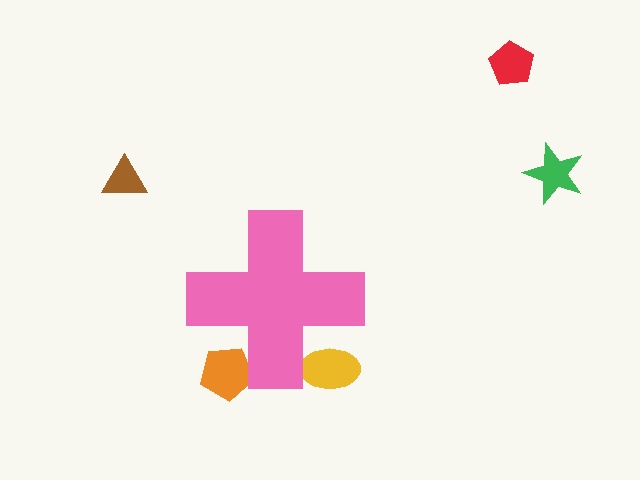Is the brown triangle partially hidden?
No, the brown triangle is fully visible.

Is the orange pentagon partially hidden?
Yes, the orange pentagon is partially hidden behind the pink cross.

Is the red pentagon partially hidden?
No, the red pentagon is fully visible.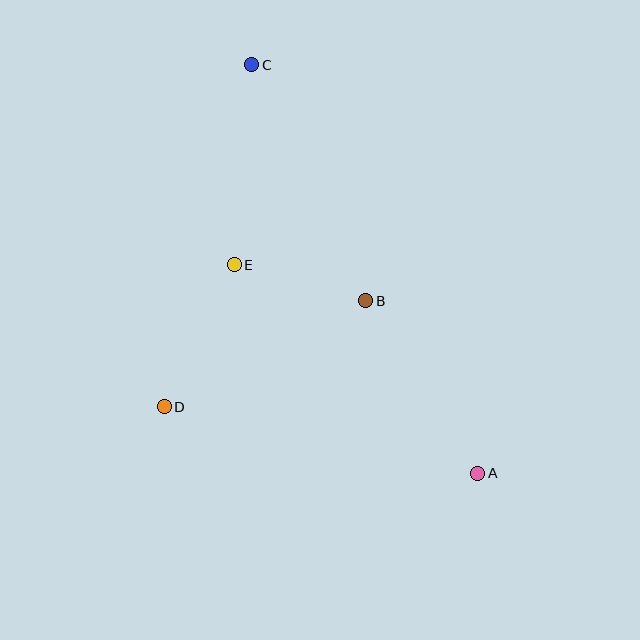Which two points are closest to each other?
Points B and E are closest to each other.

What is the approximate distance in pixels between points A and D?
The distance between A and D is approximately 320 pixels.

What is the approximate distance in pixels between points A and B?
The distance between A and B is approximately 205 pixels.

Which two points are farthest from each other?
Points A and C are farthest from each other.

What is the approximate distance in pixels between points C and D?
The distance between C and D is approximately 353 pixels.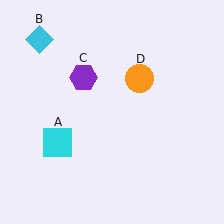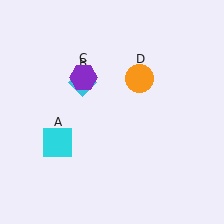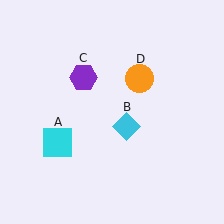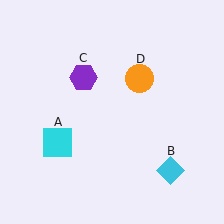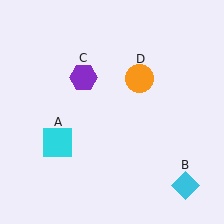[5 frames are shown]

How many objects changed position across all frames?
1 object changed position: cyan diamond (object B).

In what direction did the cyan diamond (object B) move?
The cyan diamond (object B) moved down and to the right.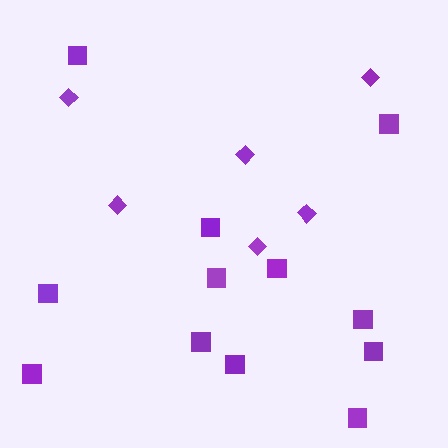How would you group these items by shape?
There are 2 groups: one group of squares (12) and one group of diamonds (6).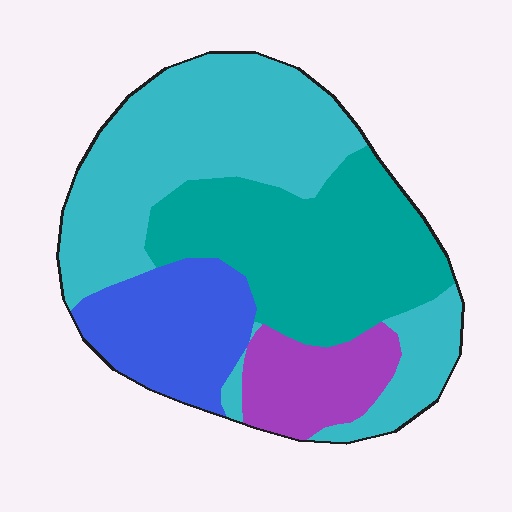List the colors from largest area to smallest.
From largest to smallest: cyan, teal, blue, purple.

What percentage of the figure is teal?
Teal covers around 30% of the figure.